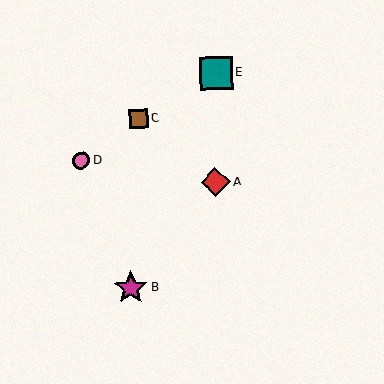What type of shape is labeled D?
Shape D is a pink circle.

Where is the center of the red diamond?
The center of the red diamond is at (216, 182).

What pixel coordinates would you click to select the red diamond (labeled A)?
Click at (216, 182) to select the red diamond A.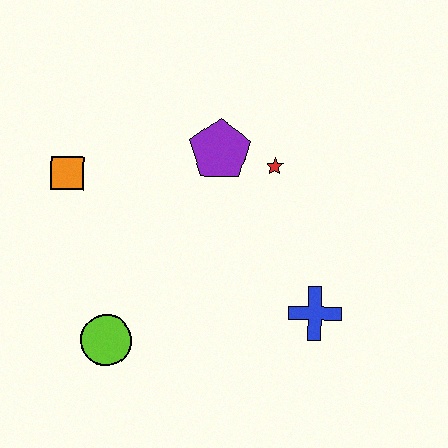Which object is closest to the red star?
The purple pentagon is closest to the red star.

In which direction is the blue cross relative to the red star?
The blue cross is below the red star.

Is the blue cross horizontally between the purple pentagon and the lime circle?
No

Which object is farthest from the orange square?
The blue cross is farthest from the orange square.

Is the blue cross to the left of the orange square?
No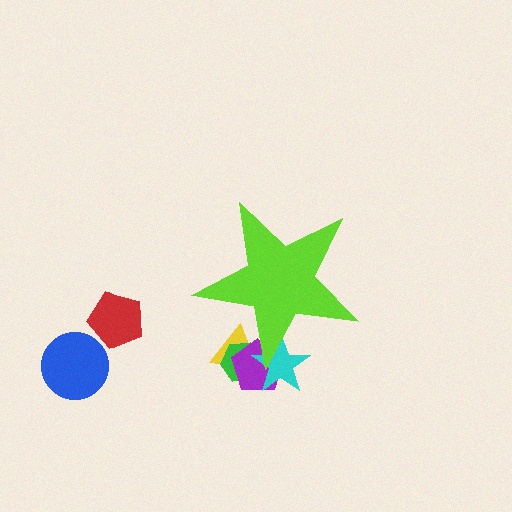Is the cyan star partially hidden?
Yes, the cyan star is partially hidden behind the lime star.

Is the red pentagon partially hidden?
No, the red pentagon is fully visible.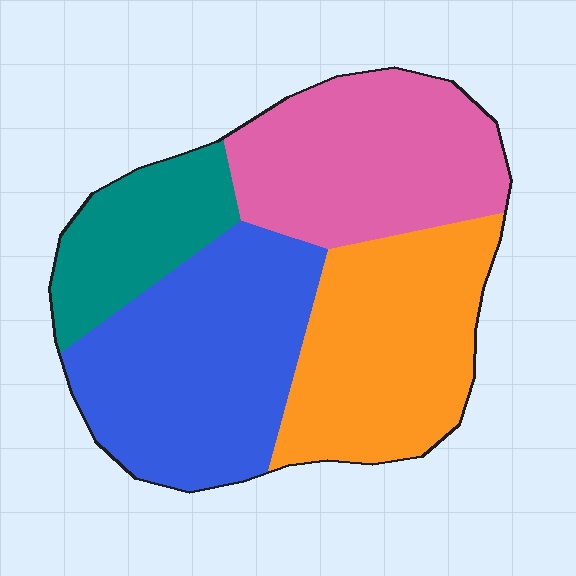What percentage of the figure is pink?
Pink covers around 25% of the figure.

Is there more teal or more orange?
Orange.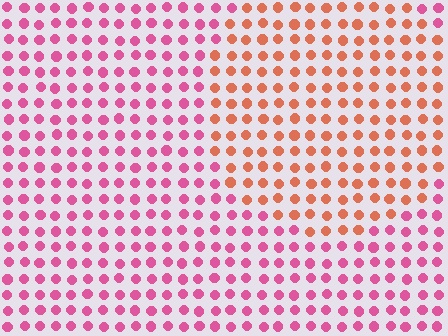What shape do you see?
I see a circle.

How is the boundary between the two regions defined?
The boundary is defined purely by a slight shift in hue (about 43 degrees). Spacing, size, and orientation are identical on both sides.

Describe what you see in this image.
The image is filled with small pink elements in a uniform arrangement. A circle-shaped region is visible where the elements are tinted to a slightly different hue, forming a subtle color boundary.